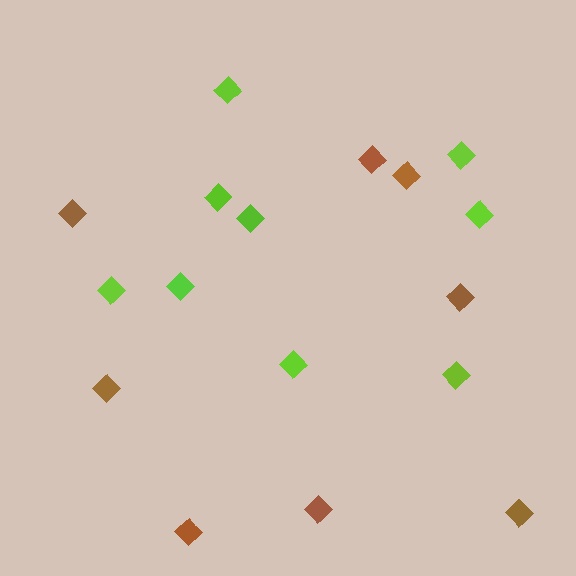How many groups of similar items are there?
There are 2 groups: one group of lime diamonds (9) and one group of brown diamonds (8).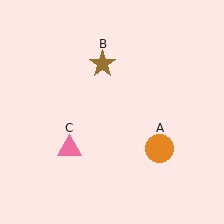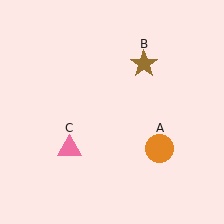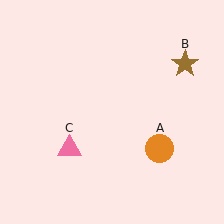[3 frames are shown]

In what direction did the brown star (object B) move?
The brown star (object B) moved right.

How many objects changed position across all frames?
1 object changed position: brown star (object B).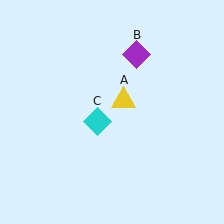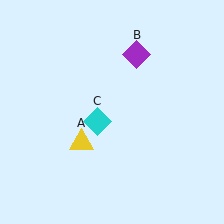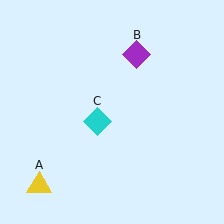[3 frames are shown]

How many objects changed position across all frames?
1 object changed position: yellow triangle (object A).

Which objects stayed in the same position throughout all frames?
Purple diamond (object B) and cyan diamond (object C) remained stationary.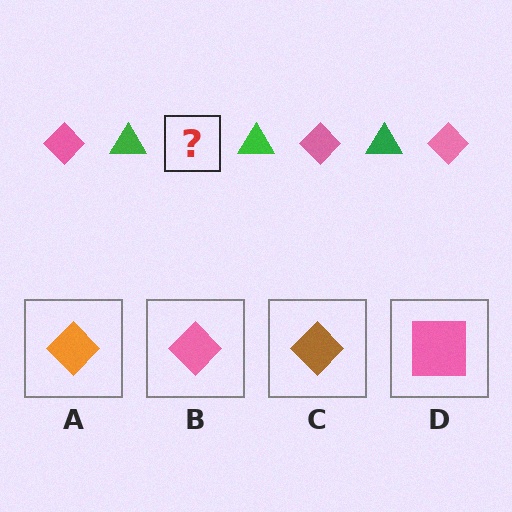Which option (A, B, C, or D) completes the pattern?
B.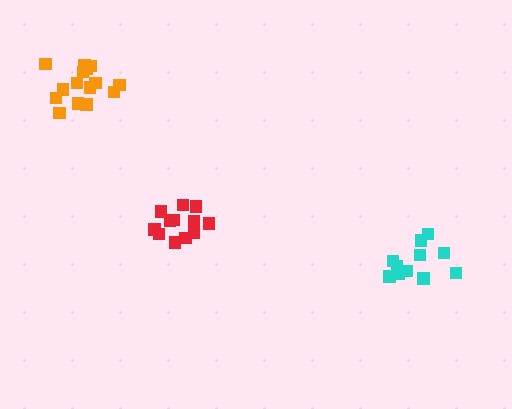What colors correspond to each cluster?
The clusters are colored: red, orange, cyan.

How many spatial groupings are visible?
There are 3 spatial groupings.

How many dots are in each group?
Group 1: 12 dots, Group 2: 15 dots, Group 3: 11 dots (38 total).